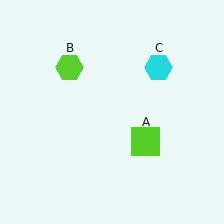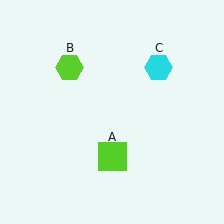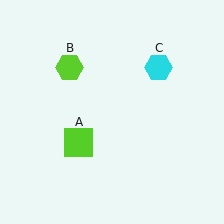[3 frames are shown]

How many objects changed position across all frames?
1 object changed position: lime square (object A).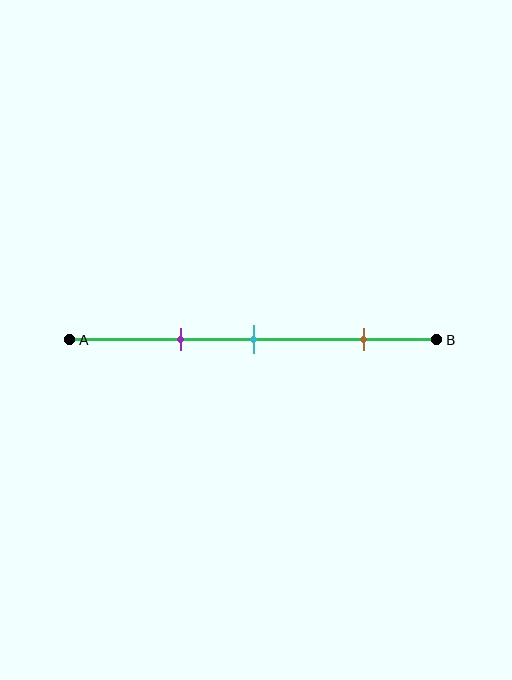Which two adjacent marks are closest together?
The purple and cyan marks are the closest adjacent pair.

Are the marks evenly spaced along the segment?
No, the marks are not evenly spaced.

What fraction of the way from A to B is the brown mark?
The brown mark is approximately 80% (0.8) of the way from A to B.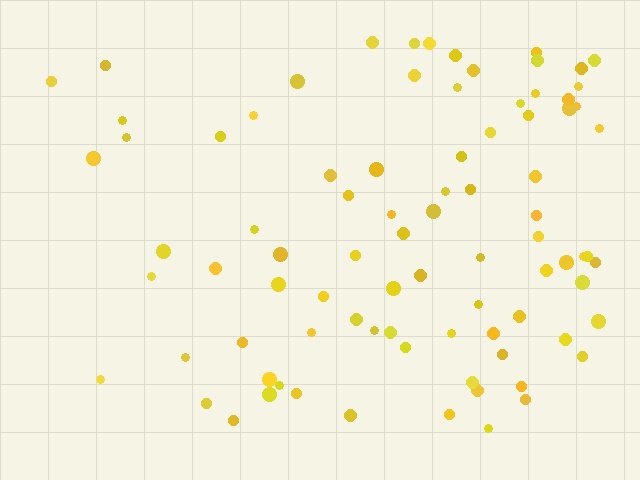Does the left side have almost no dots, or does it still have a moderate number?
Still a moderate number, just noticeably fewer than the right.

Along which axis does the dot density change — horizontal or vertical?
Horizontal.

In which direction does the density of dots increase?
From left to right, with the right side densest.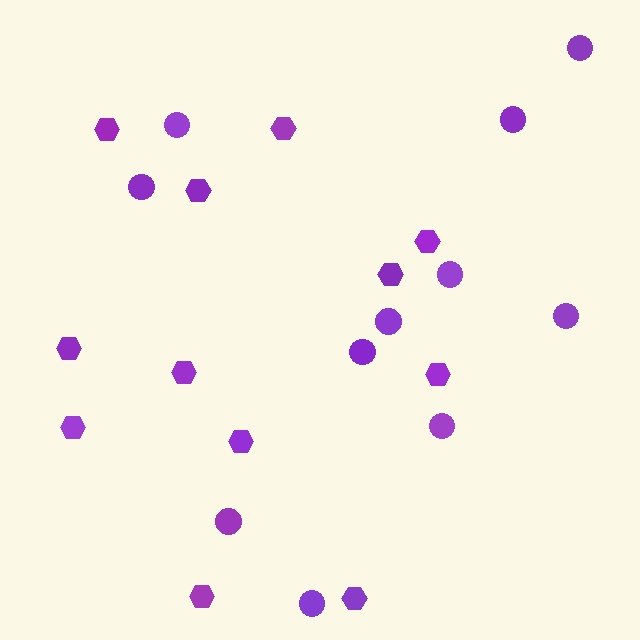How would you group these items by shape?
There are 2 groups: one group of circles (11) and one group of hexagons (12).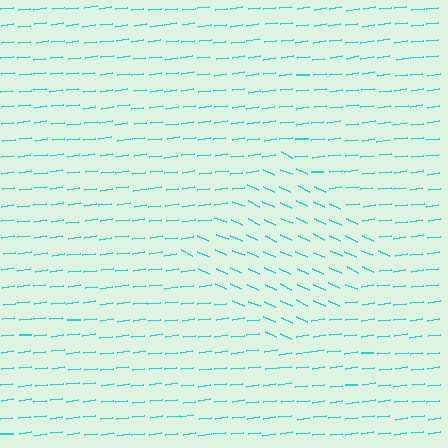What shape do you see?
I see a diamond.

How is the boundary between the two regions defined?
The boundary is defined purely by a change in line orientation (approximately 30 degrees difference). All lines are the same color and thickness.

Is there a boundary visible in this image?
Yes, there is a texture boundary formed by a change in line orientation.